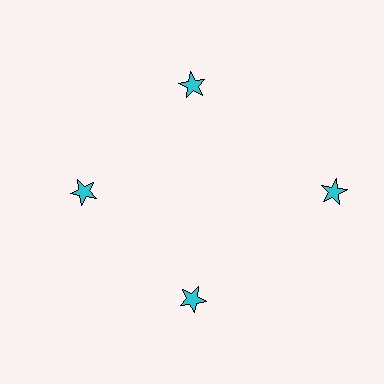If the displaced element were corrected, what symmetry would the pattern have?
It would have 4-fold rotational symmetry — the pattern would map onto itself every 90 degrees.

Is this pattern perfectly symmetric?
No. The 4 cyan stars are arranged in a ring, but one element near the 3 o'clock position is pushed outward from the center, breaking the 4-fold rotational symmetry.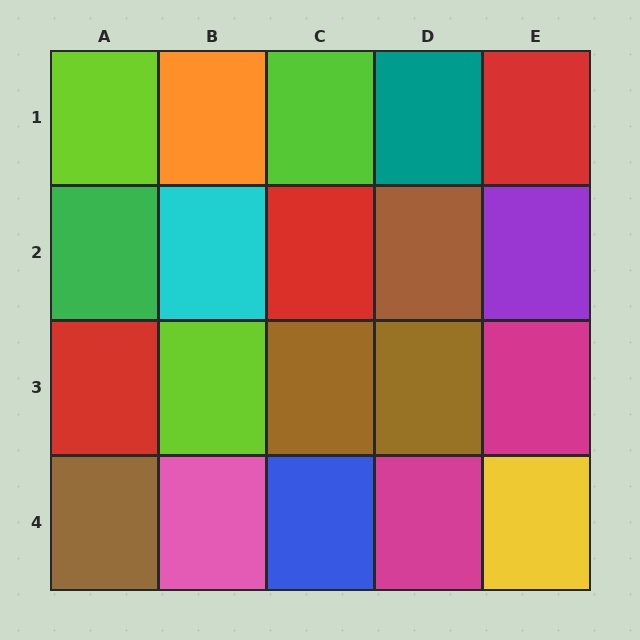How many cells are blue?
1 cell is blue.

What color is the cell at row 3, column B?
Lime.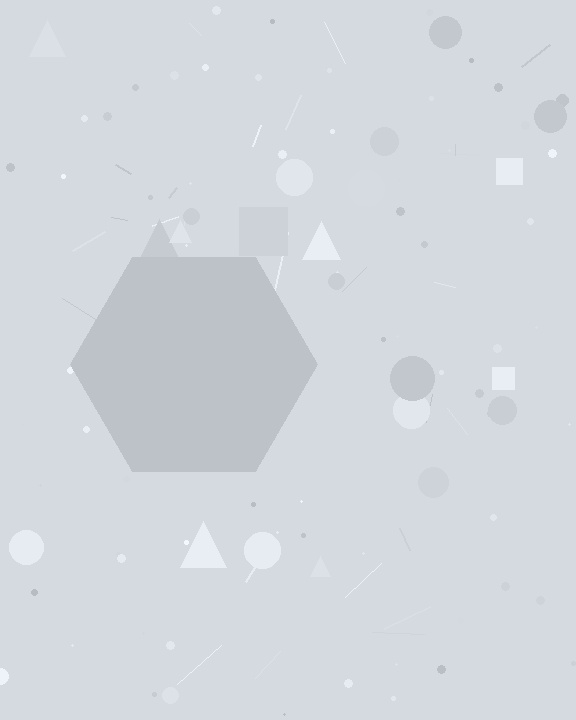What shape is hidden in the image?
A hexagon is hidden in the image.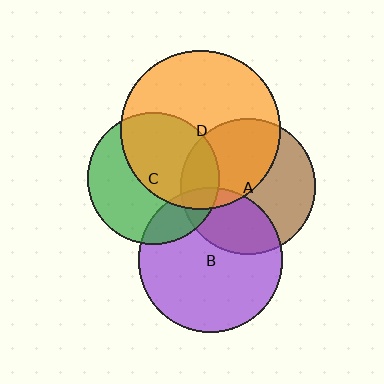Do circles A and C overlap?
Yes.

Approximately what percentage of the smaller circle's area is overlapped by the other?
Approximately 20%.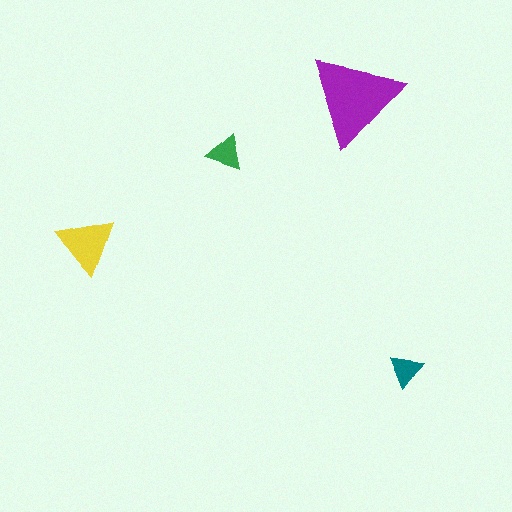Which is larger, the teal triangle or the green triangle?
The green one.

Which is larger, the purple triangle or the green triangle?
The purple one.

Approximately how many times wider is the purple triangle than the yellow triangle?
About 1.5 times wider.